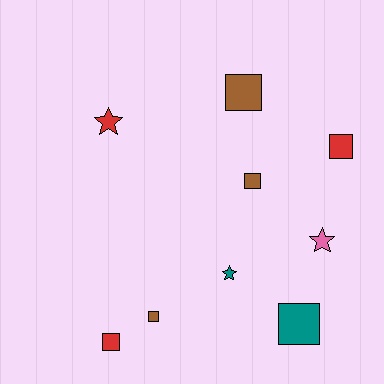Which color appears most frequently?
Brown, with 3 objects.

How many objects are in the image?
There are 9 objects.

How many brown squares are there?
There are 3 brown squares.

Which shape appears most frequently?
Square, with 6 objects.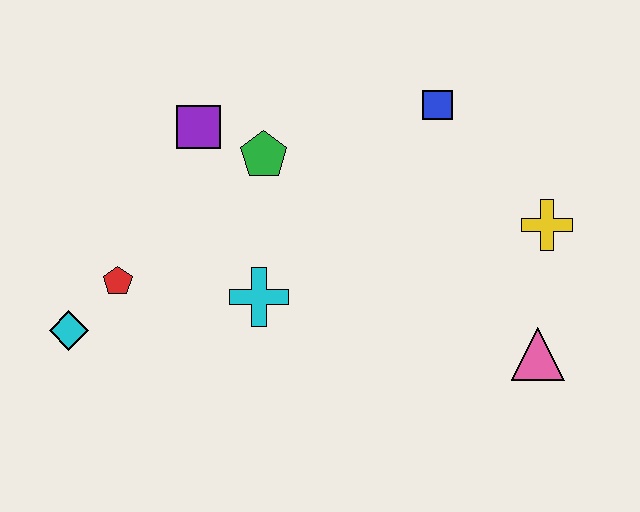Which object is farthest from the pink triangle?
The cyan diamond is farthest from the pink triangle.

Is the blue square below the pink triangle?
No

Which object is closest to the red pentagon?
The cyan diamond is closest to the red pentagon.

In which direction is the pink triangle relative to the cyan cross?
The pink triangle is to the right of the cyan cross.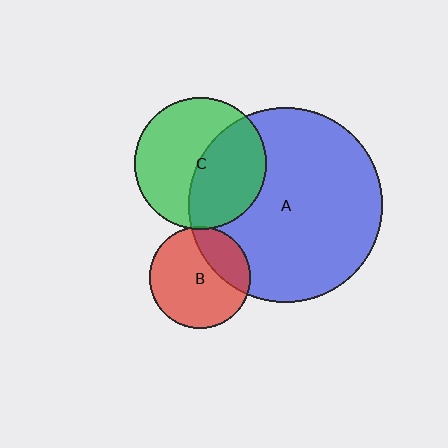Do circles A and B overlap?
Yes.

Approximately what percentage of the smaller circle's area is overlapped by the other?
Approximately 25%.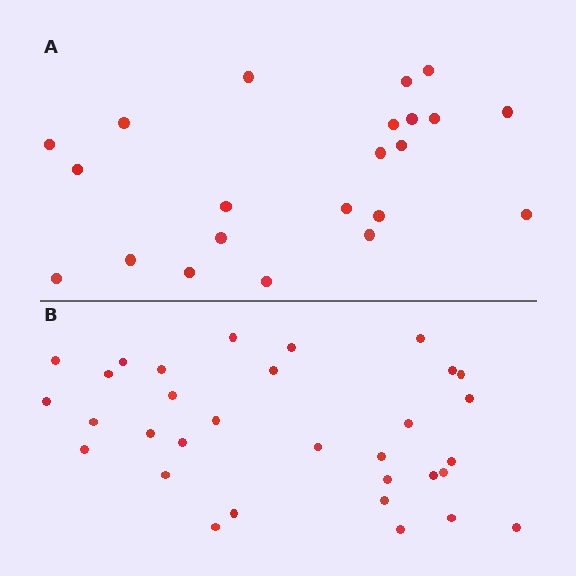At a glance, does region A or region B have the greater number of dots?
Region B (the bottom region) has more dots.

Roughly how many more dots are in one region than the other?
Region B has roughly 10 or so more dots than region A.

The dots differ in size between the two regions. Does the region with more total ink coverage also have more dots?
No. Region A has more total ink coverage because its dots are larger, but region B actually contains more individual dots. Total area can be misleading — the number of items is what matters here.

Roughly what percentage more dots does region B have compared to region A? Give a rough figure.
About 45% more.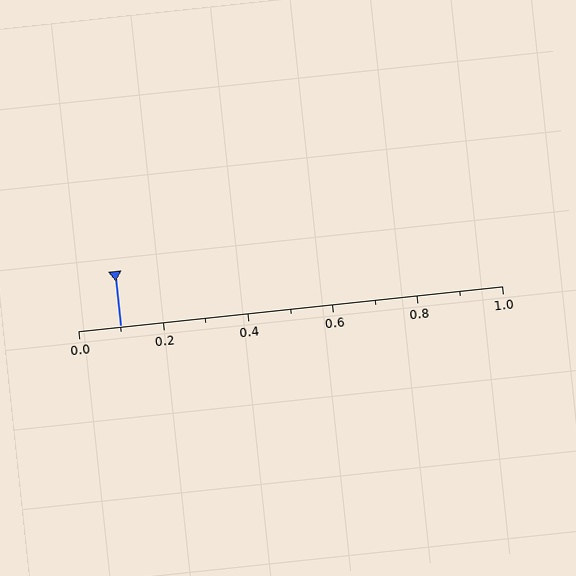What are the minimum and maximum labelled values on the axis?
The axis runs from 0.0 to 1.0.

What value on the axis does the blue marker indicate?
The marker indicates approximately 0.1.